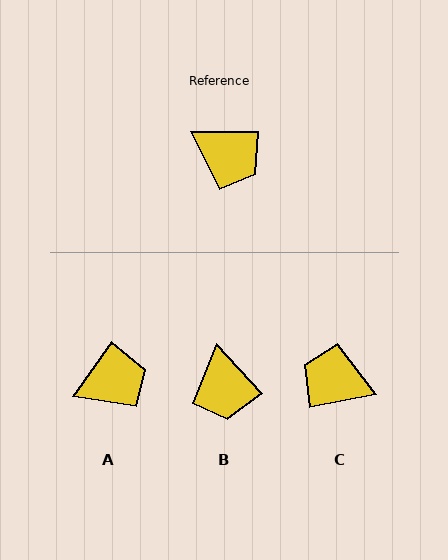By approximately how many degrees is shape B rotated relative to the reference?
Approximately 47 degrees clockwise.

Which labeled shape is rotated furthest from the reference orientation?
C, about 169 degrees away.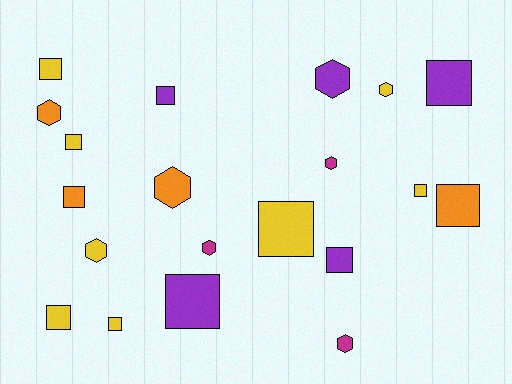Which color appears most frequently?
Yellow, with 8 objects.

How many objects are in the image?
There are 20 objects.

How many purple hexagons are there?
There is 1 purple hexagon.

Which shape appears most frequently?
Square, with 12 objects.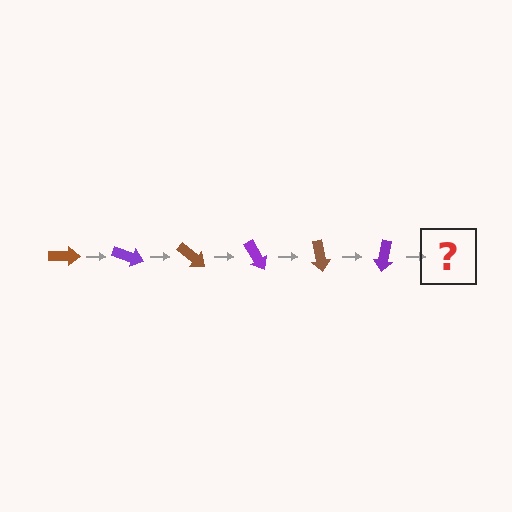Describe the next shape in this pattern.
It should be a brown arrow, rotated 120 degrees from the start.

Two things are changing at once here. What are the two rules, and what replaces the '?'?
The two rules are that it rotates 20 degrees each step and the color cycles through brown and purple. The '?' should be a brown arrow, rotated 120 degrees from the start.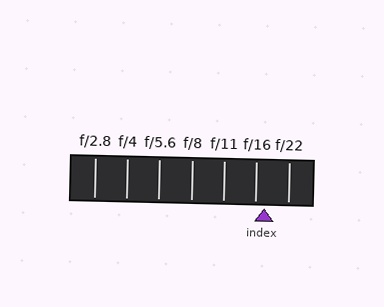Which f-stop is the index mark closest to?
The index mark is closest to f/16.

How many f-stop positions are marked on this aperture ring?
There are 7 f-stop positions marked.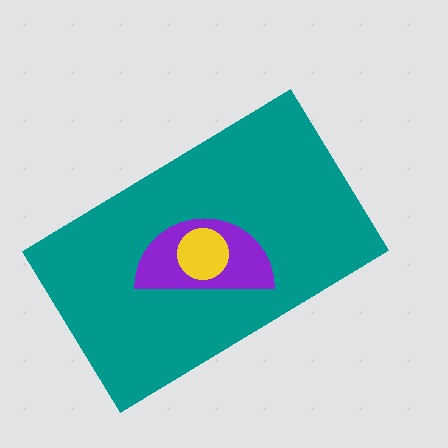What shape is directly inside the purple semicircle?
The yellow circle.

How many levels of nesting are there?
3.